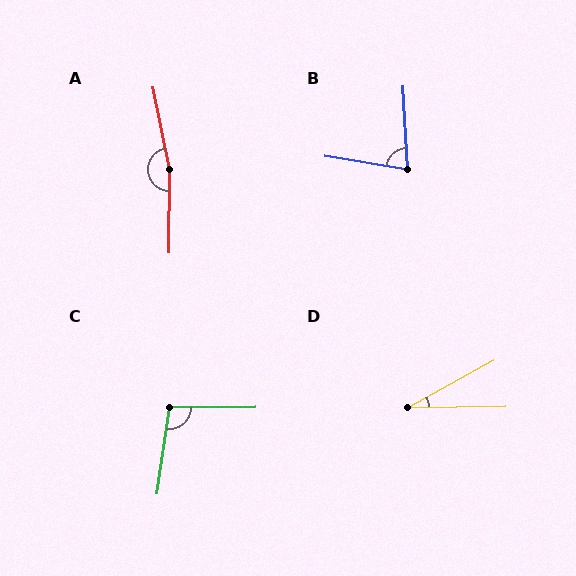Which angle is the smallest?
D, at approximately 28 degrees.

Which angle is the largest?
A, at approximately 168 degrees.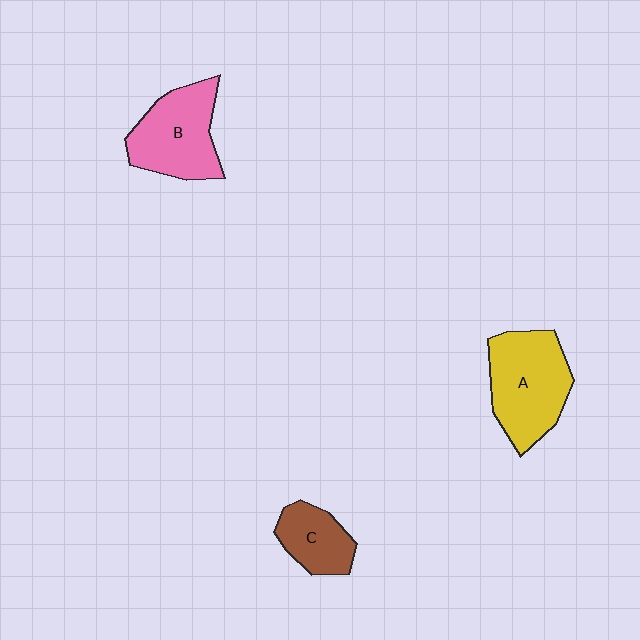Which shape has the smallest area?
Shape C (brown).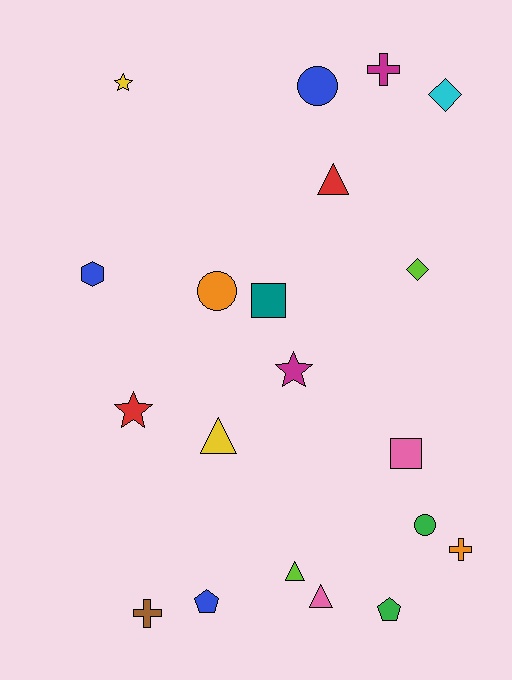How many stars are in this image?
There are 3 stars.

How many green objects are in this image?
There are 2 green objects.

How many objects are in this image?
There are 20 objects.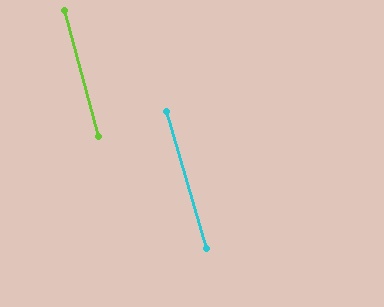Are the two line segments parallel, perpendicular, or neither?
Parallel — their directions differ by only 1.2°.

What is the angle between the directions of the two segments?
Approximately 1 degree.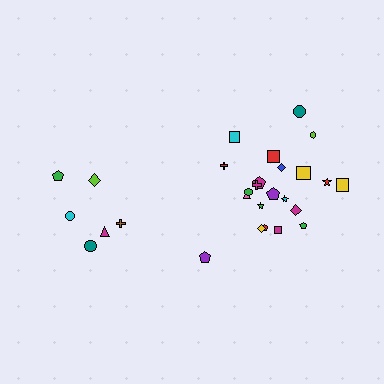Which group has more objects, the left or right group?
The right group.